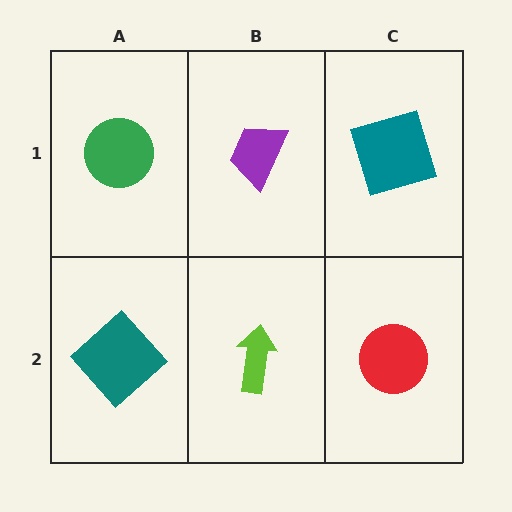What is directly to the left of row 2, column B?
A teal diamond.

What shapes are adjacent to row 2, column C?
A teal square (row 1, column C), a lime arrow (row 2, column B).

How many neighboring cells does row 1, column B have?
3.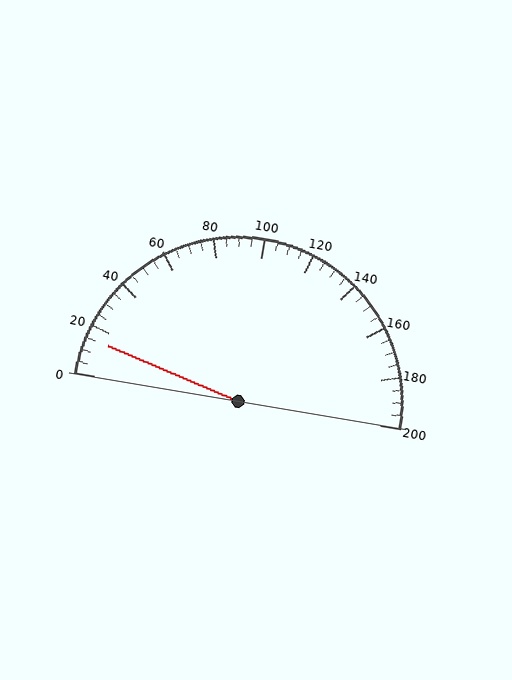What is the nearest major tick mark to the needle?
The nearest major tick mark is 20.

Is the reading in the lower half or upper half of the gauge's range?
The reading is in the lower half of the range (0 to 200).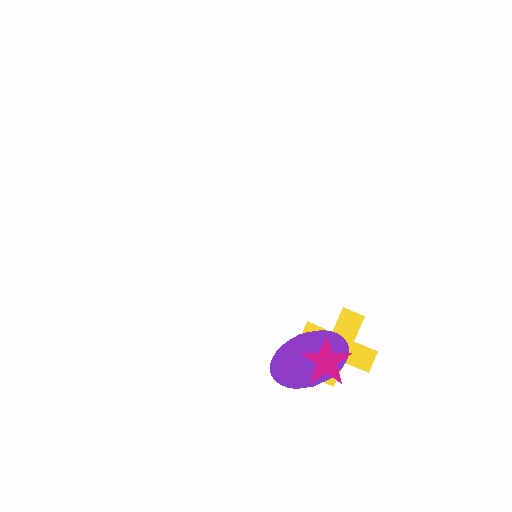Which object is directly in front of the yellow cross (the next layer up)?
The purple ellipse is directly in front of the yellow cross.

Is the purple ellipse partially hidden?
Yes, it is partially covered by another shape.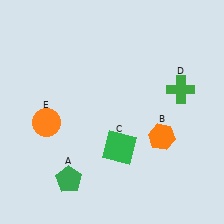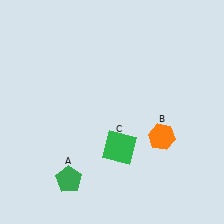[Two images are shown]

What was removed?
The orange circle (E), the green cross (D) were removed in Image 2.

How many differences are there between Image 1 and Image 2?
There are 2 differences between the two images.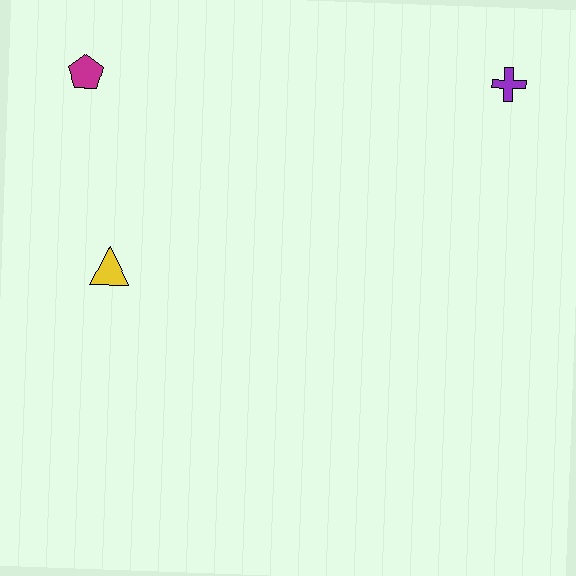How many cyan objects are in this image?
There are no cyan objects.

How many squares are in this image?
There are no squares.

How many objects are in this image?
There are 3 objects.